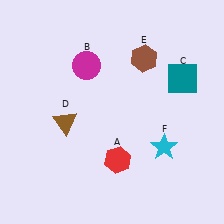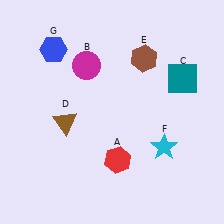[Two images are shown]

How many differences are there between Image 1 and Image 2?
There is 1 difference between the two images.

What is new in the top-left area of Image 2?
A blue hexagon (G) was added in the top-left area of Image 2.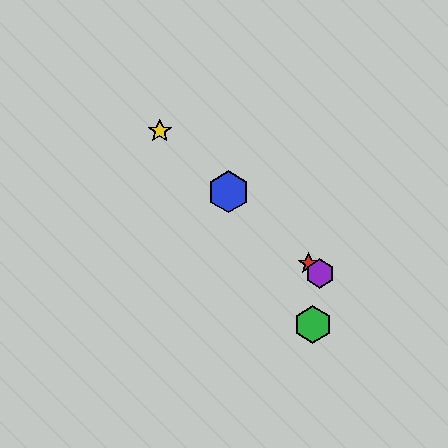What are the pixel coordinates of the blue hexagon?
The blue hexagon is at (228, 192).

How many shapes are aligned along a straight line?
4 shapes (the red star, the blue hexagon, the yellow star, the purple hexagon) are aligned along a straight line.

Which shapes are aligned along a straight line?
The red star, the blue hexagon, the yellow star, the purple hexagon are aligned along a straight line.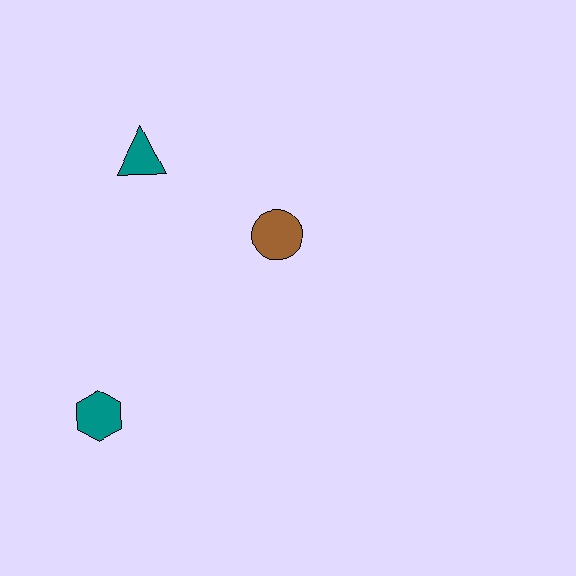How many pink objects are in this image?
There are no pink objects.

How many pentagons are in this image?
There are no pentagons.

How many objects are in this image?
There are 3 objects.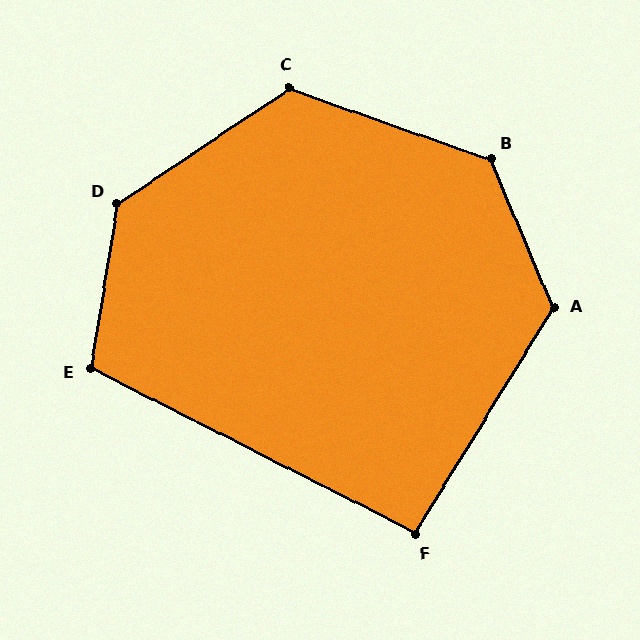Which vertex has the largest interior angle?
D, at approximately 133 degrees.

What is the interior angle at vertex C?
Approximately 127 degrees (obtuse).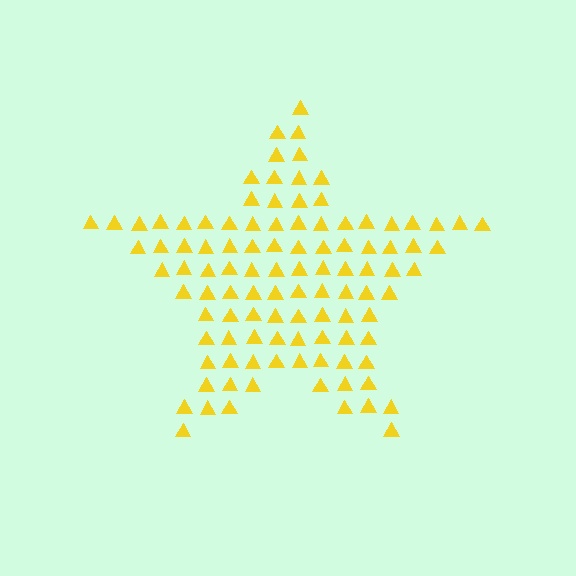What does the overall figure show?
The overall figure shows a star.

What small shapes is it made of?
It is made of small triangles.